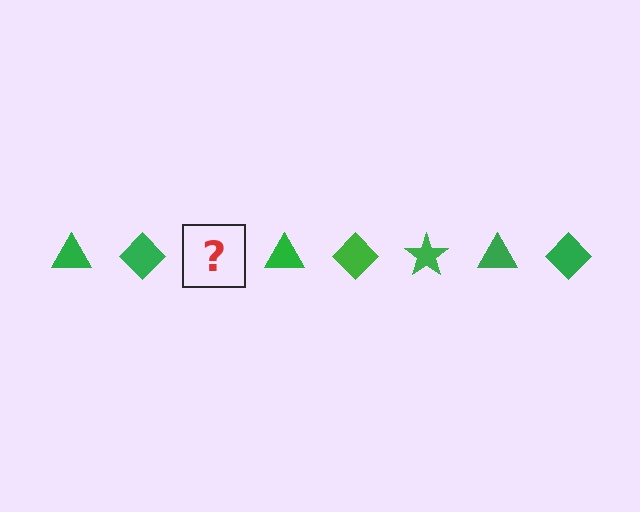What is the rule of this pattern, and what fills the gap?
The rule is that the pattern cycles through triangle, diamond, star shapes in green. The gap should be filled with a green star.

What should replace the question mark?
The question mark should be replaced with a green star.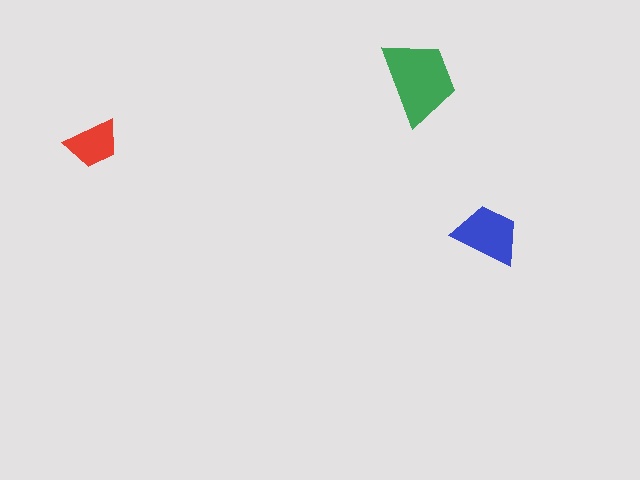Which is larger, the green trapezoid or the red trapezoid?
The green one.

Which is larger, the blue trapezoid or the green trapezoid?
The green one.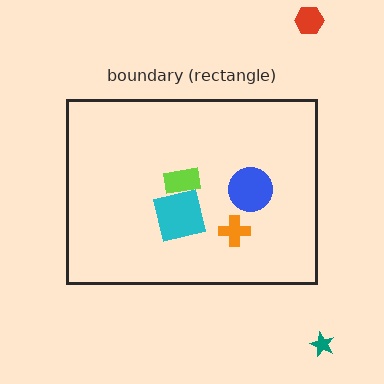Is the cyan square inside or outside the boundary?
Inside.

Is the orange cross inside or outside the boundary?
Inside.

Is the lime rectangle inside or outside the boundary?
Inside.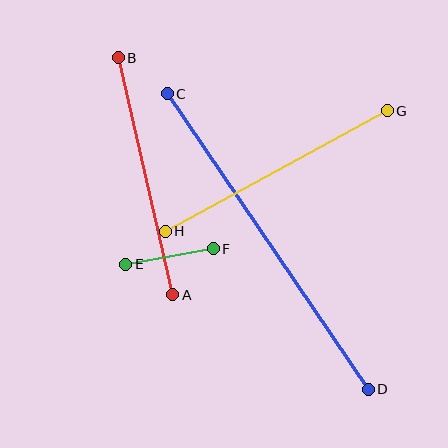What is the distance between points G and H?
The distance is approximately 252 pixels.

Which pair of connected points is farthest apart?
Points C and D are farthest apart.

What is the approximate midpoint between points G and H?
The midpoint is at approximately (276, 171) pixels.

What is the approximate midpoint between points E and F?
The midpoint is at approximately (170, 256) pixels.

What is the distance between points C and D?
The distance is approximately 357 pixels.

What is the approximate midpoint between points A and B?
The midpoint is at approximately (145, 176) pixels.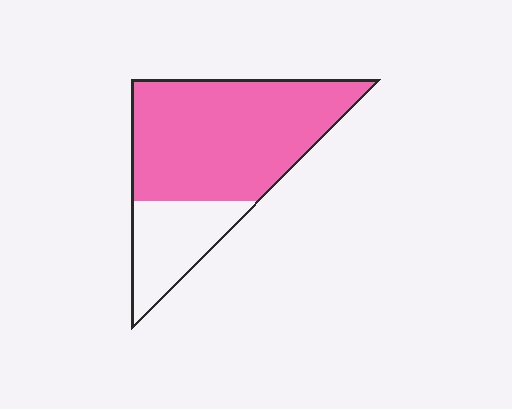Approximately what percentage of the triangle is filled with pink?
Approximately 75%.